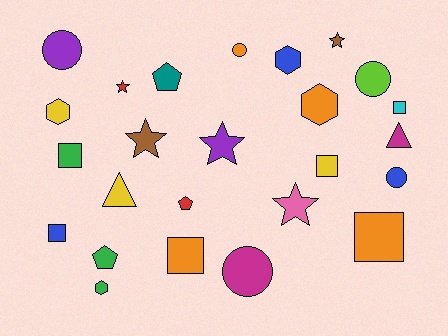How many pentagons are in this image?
There are 3 pentagons.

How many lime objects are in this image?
There is 1 lime object.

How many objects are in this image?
There are 25 objects.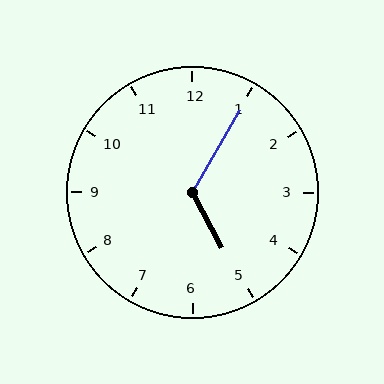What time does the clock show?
5:05.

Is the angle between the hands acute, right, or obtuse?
It is obtuse.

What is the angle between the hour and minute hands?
Approximately 122 degrees.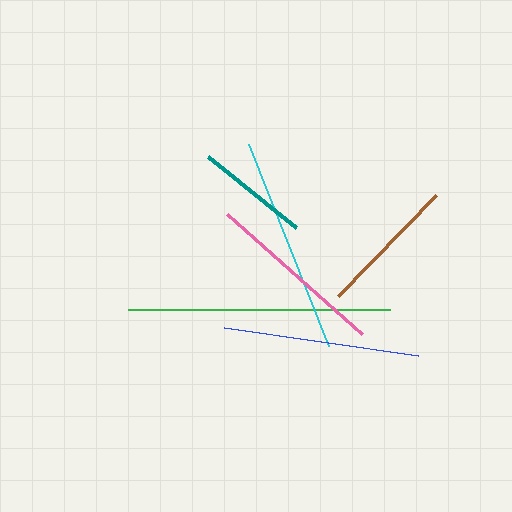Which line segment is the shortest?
The teal line is the shortest at approximately 113 pixels.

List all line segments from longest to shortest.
From longest to shortest: green, cyan, blue, pink, brown, teal.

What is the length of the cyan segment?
The cyan segment is approximately 217 pixels long.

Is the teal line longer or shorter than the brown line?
The brown line is longer than the teal line.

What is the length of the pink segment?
The pink segment is approximately 181 pixels long.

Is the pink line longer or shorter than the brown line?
The pink line is longer than the brown line.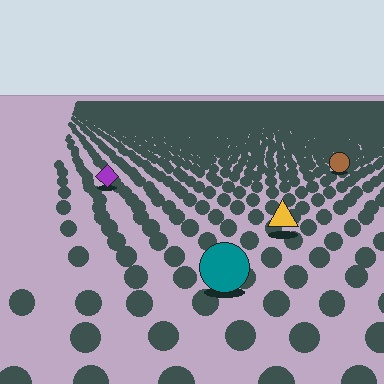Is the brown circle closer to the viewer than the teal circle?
No. The teal circle is closer — you can tell from the texture gradient: the ground texture is coarser near it.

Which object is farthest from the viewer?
The brown circle is farthest from the viewer. It appears smaller and the ground texture around it is denser.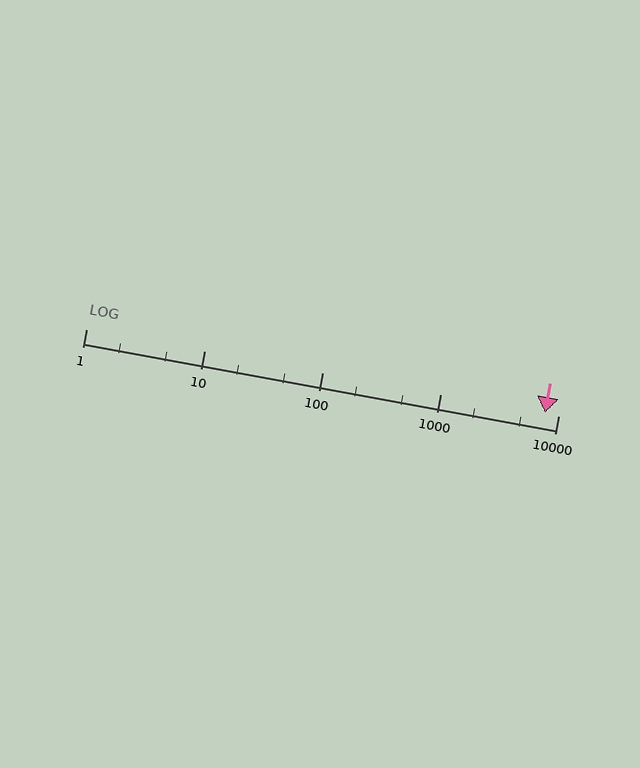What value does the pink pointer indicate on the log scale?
The pointer indicates approximately 7700.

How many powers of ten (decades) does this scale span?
The scale spans 4 decades, from 1 to 10000.